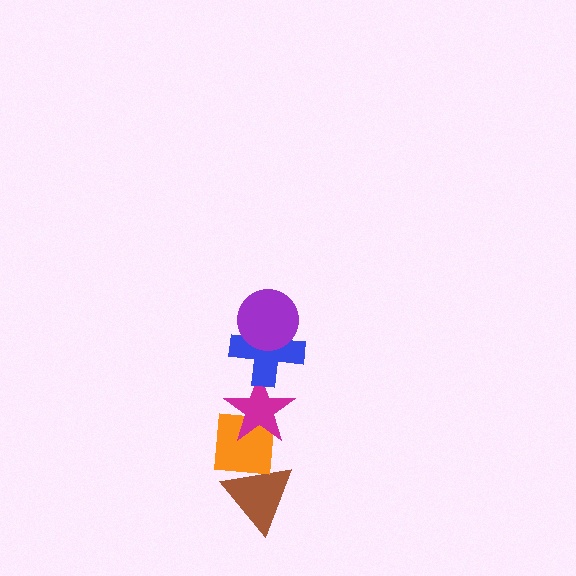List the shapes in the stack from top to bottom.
From top to bottom: the purple circle, the blue cross, the magenta star, the orange square, the brown triangle.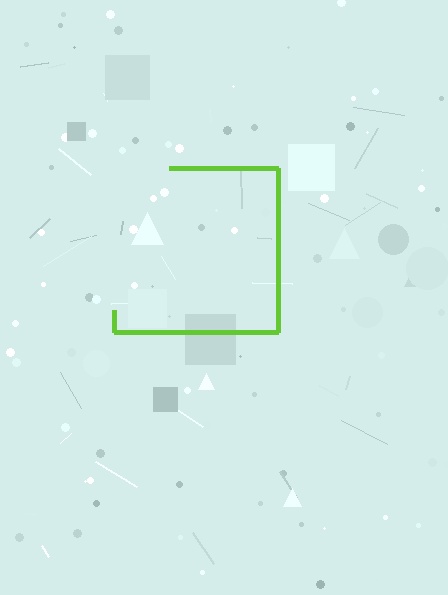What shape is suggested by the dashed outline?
The dashed outline suggests a square.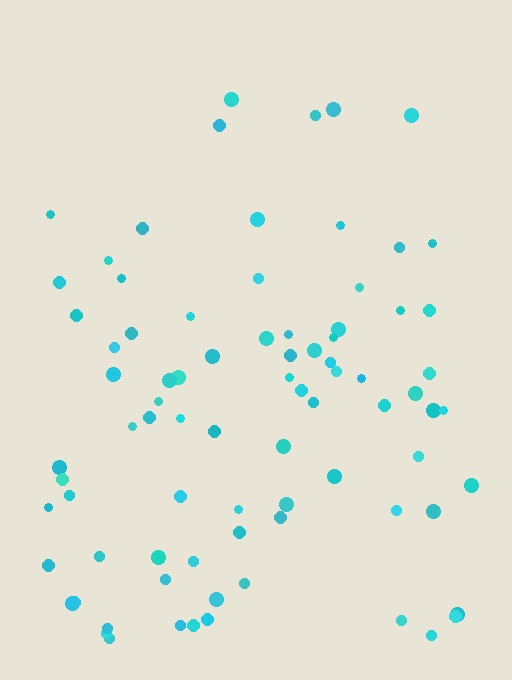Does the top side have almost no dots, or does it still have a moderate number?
Still a moderate number, just noticeably fewer than the bottom.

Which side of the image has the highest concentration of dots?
The bottom.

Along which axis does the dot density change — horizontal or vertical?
Vertical.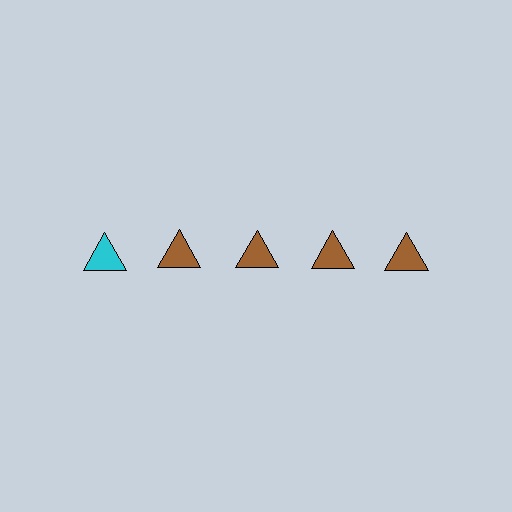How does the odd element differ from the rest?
It has a different color: cyan instead of brown.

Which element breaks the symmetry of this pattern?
The cyan triangle in the top row, leftmost column breaks the symmetry. All other shapes are brown triangles.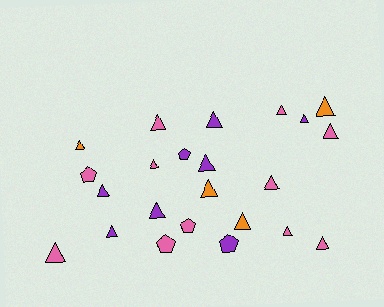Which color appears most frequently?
Pink, with 11 objects.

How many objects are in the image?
There are 23 objects.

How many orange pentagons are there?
There are no orange pentagons.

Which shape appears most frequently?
Triangle, with 18 objects.